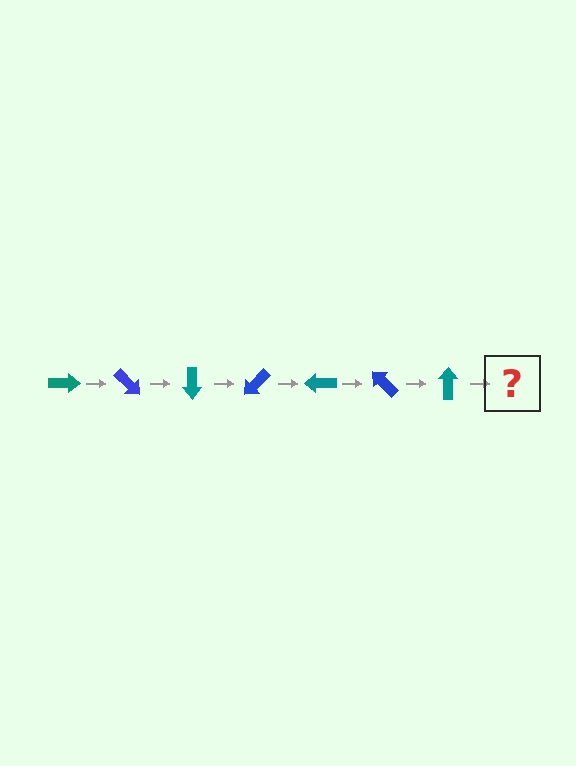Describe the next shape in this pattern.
It should be a blue arrow, rotated 315 degrees from the start.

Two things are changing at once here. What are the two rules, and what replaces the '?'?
The two rules are that it rotates 45 degrees each step and the color cycles through teal and blue. The '?' should be a blue arrow, rotated 315 degrees from the start.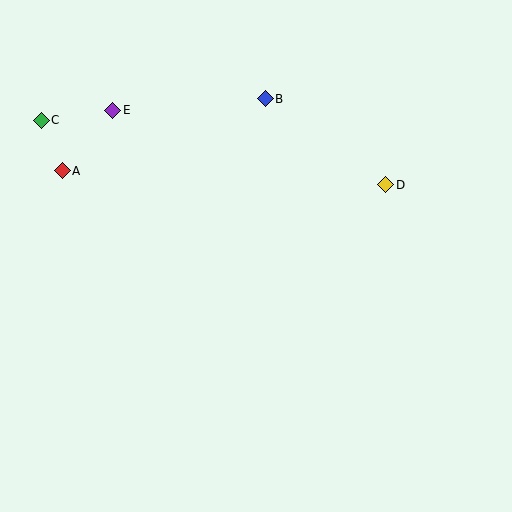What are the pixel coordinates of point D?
Point D is at (386, 185).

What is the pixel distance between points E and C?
The distance between E and C is 72 pixels.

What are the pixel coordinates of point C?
Point C is at (41, 120).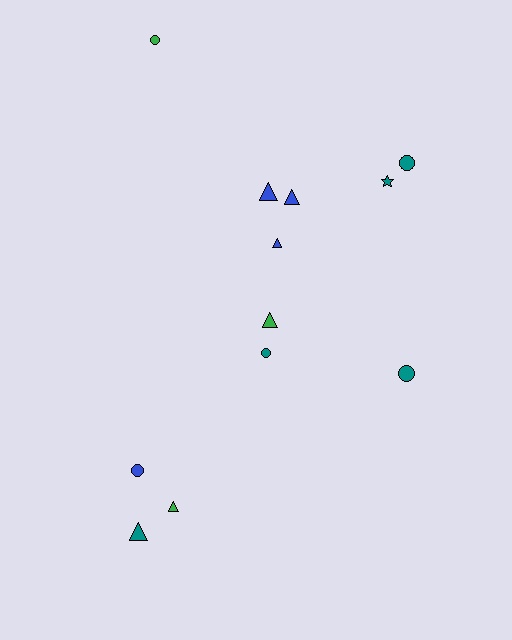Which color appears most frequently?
Teal, with 5 objects.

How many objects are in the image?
There are 12 objects.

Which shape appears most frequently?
Triangle, with 6 objects.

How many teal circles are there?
There are 3 teal circles.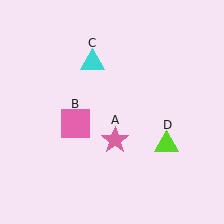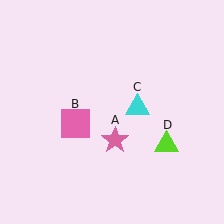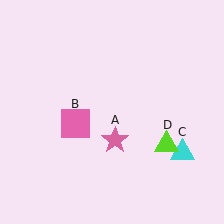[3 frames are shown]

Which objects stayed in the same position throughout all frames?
Pink star (object A) and pink square (object B) and lime triangle (object D) remained stationary.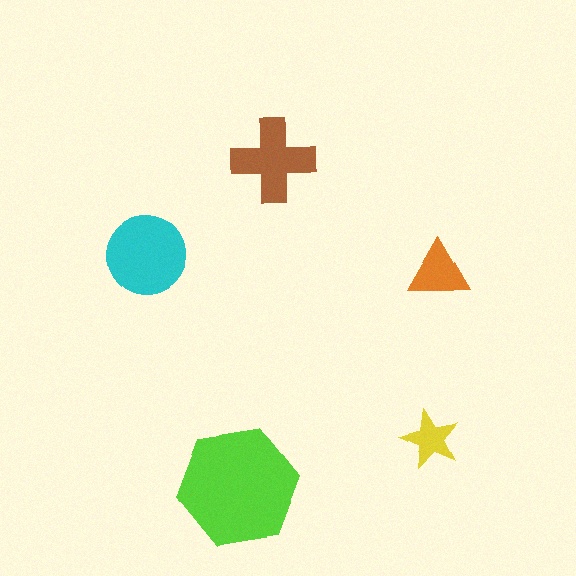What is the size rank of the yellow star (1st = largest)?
5th.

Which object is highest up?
The brown cross is topmost.